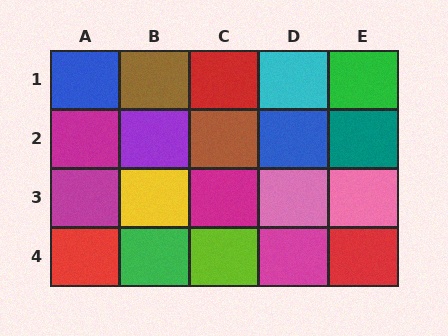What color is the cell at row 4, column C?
Lime.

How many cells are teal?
1 cell is teal.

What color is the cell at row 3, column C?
Magenta.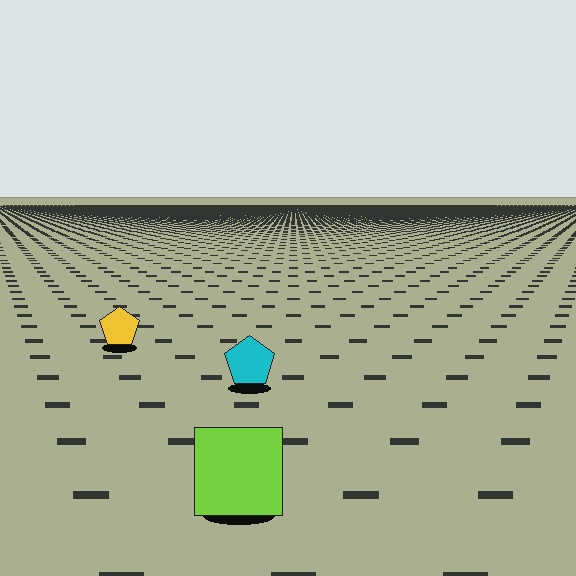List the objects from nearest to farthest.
From nearest to farthest: the lime square, the cyan pentagon, the yellow pentagon.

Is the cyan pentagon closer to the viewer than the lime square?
No. The lime square is closer — you can tell from the texture gradient: the ground texture is coarser near it.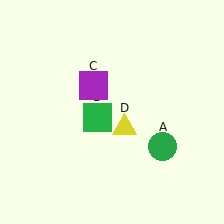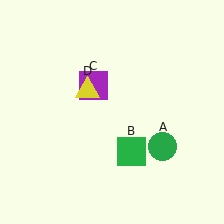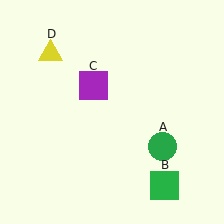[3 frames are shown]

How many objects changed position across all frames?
2 objects changed position: green square (object B), yellow triangle (object D).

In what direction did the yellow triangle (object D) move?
The yellow triangle (object D) moved up and to the left.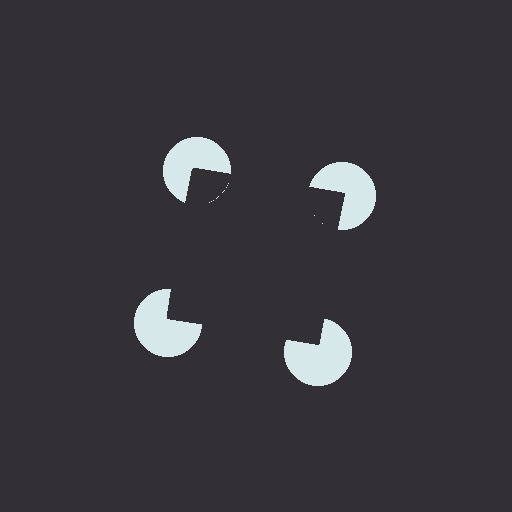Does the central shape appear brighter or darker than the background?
It typically appears slightly darker than the background, even though no actual brightness change is drawn.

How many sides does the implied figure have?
4 sides.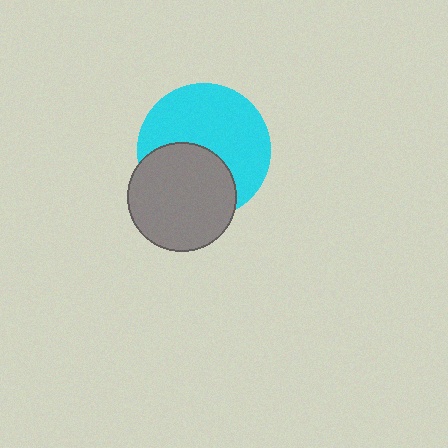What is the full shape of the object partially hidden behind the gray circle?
The partially hidden object is a cyan circle.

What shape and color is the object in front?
The object in front is a gray circle.